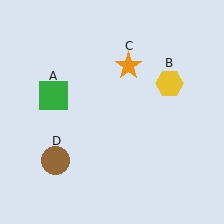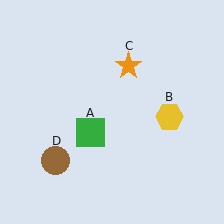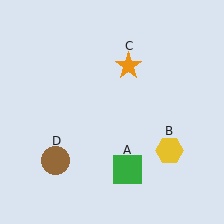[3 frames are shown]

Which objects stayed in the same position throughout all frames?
Orange star (object C) and brown circle (object D) remained stationary.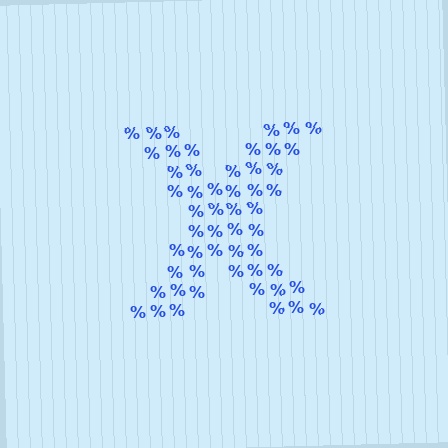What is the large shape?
The large shape is the letter X.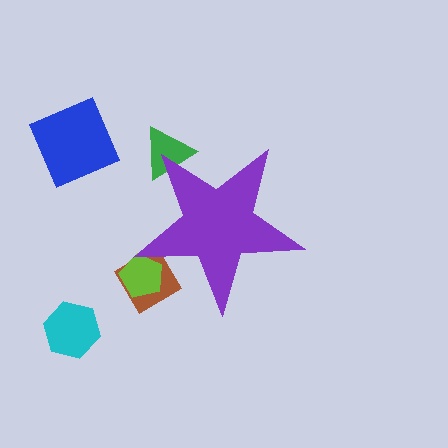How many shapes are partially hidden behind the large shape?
3 shapes are partially hidden.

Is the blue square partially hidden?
No, the blue square is fully visible.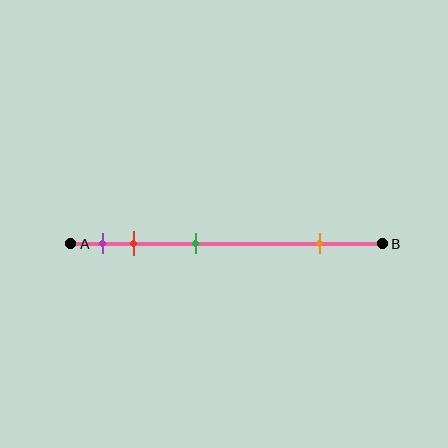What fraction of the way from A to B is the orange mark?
The orange mark is approximately 80% (0.8) of the way from A to B.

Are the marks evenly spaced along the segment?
No, the marks are not evenly spaced.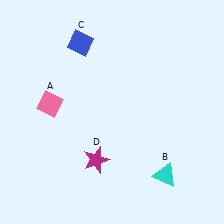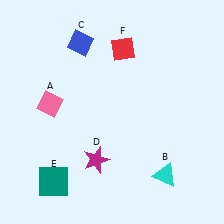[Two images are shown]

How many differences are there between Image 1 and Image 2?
There are 2 differences between the two images.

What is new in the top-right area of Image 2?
A red diamond (F) was added in the top-right area of Image 2.